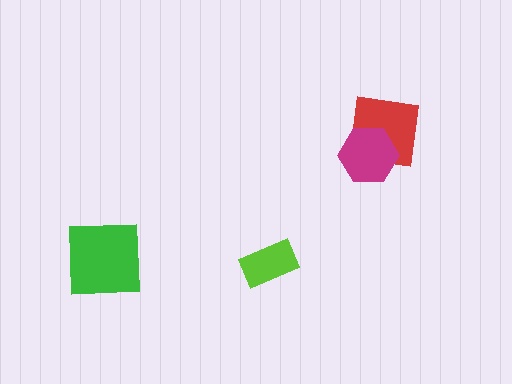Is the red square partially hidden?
Yes, it is partially covered by another shape.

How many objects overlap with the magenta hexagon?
1 object overlaps with the magenta hexagon.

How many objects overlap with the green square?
0 objects overlap with the green square.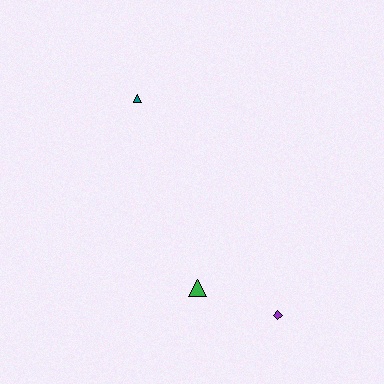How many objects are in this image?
There are 3 objects.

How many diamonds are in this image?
There is 1 diamond.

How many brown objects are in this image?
There are no brown objects.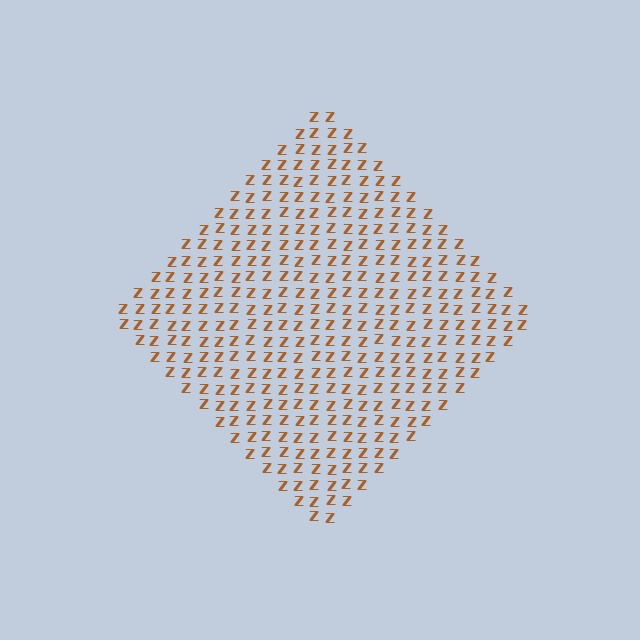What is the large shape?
The large shape is a diamond.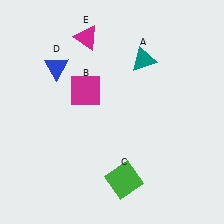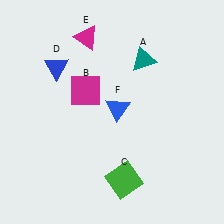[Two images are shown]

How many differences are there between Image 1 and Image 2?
There is 1 difference between the two images.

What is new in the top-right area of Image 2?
A blue triangle (F) was added in the top-right area of Image 2.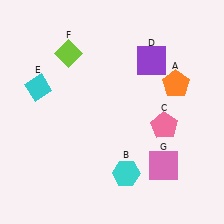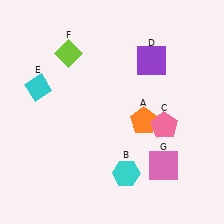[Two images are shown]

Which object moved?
The orange pentagon (A) moved down.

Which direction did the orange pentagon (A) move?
The orange pentagon (A) moved down.